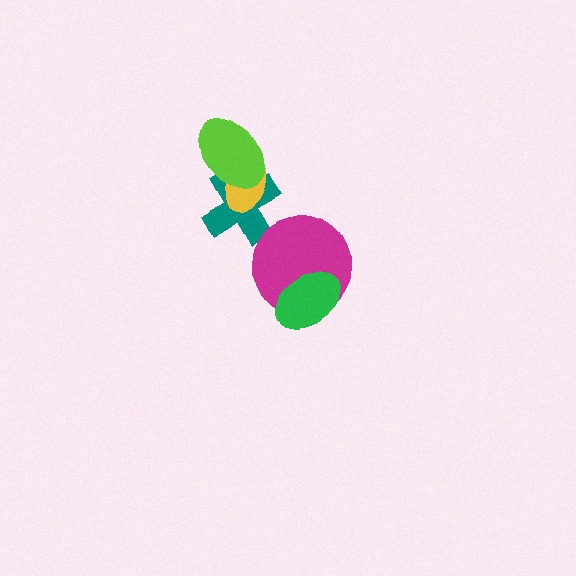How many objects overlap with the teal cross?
2 objects overlap with the teal cross.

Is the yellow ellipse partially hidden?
Yes, it is partially covered by another shape.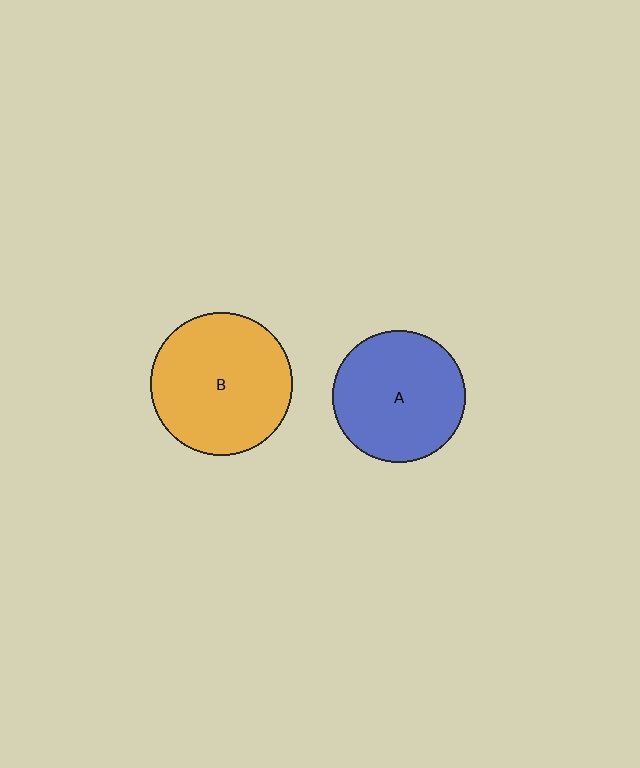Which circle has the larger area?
Circle B (orange).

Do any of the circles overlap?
No, none of the circles overlap.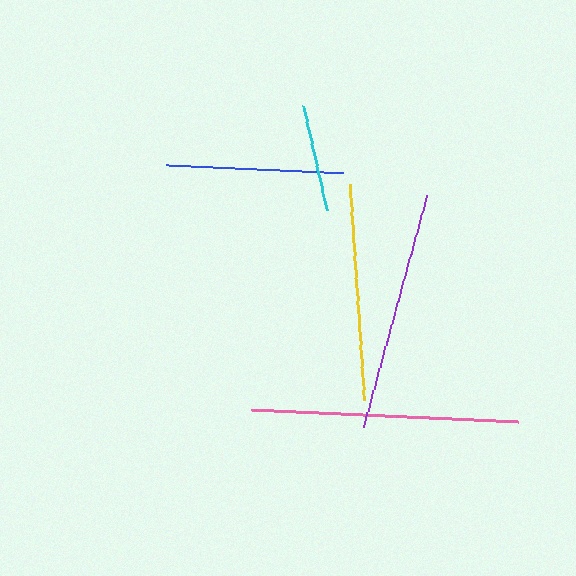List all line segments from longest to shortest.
From longest to shortest: pink, purple, yellow, blue, cyan.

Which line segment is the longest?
The pink line is the longest at approximately 268 pixels.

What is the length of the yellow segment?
The yellow segment is approximately 217 pixels long.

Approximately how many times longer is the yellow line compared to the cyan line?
The yellow line is approximately 2.0 times the length of the cyan line.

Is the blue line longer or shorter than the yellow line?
The yellow line is longer than the blue line.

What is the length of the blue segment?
The blue segment is approximately 177 pixels long.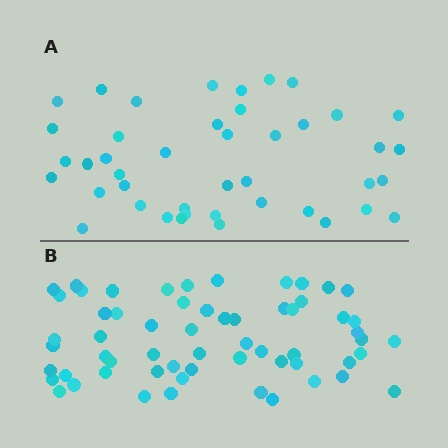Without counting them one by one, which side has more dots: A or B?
Region B (the bottom region) has more dots.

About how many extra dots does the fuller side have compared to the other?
Region B has approximately 15 more dots than region A.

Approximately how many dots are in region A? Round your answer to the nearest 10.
About 40 dots. (The exact count is 43, which rounds to 40.)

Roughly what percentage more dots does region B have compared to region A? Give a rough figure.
About 40% more.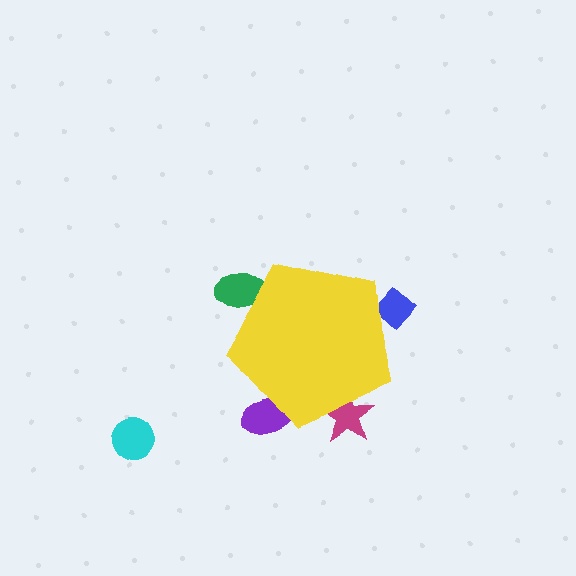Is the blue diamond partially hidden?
Yes, the blue diamond is partially hidden behind the yellow pentagon.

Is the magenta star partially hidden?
Yes, the magenta star is partially hidden behind the yellow pentagon.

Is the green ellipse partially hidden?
Yes, the green ellipse is partially hidden behind the yellow pentagon.